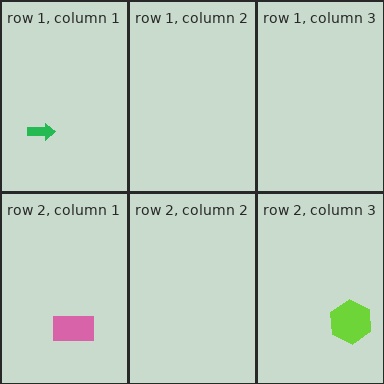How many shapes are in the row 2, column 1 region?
1.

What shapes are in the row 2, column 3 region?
The lime hexagon.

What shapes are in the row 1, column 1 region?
The green arrow.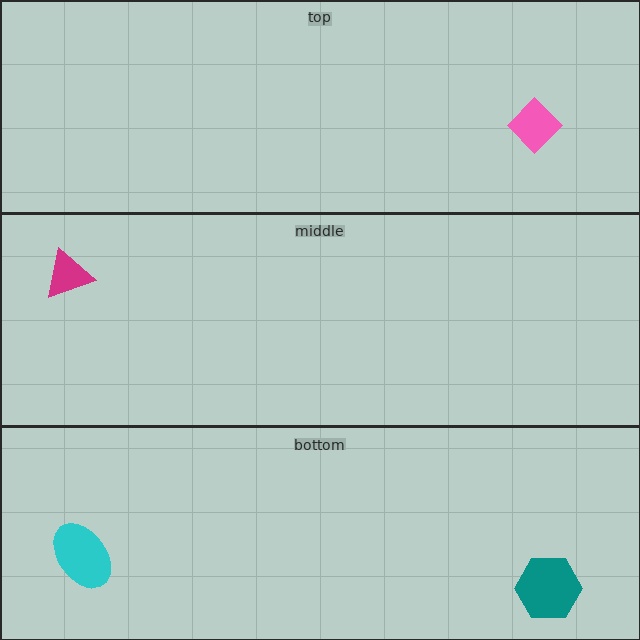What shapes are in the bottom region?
The cyan ellipse, the teal hexagon.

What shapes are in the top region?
The pink diamond.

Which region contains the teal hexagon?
The bottom region.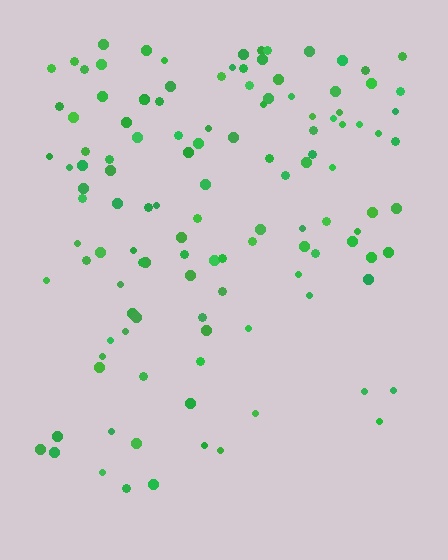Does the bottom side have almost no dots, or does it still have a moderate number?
Still a moderate number, just noticeably fewer than the top.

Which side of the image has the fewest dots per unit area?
The bottom.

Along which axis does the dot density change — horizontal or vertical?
Vertical.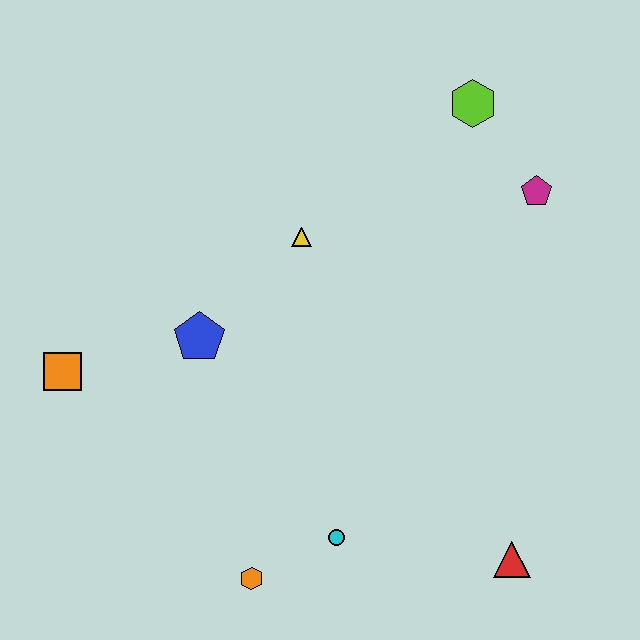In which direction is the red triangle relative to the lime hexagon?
The red triangle is below the lime hexagon.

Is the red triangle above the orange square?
No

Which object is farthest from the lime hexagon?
The orange hexagon is farthest from the lime hexagon.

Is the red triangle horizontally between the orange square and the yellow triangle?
No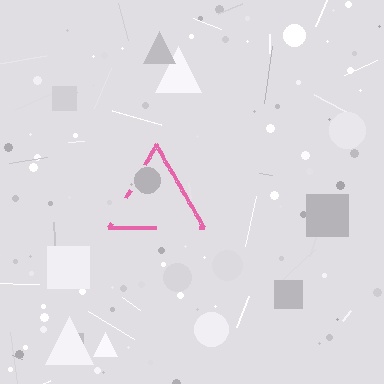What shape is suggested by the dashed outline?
The dashed outline suggests a triangle.